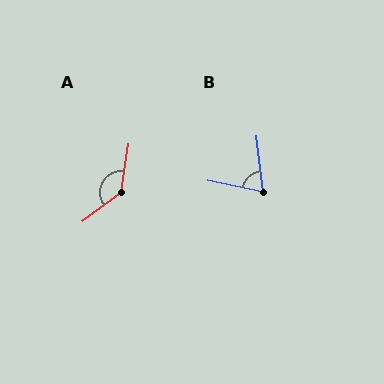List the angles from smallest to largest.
B (72°), A (136°).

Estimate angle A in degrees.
Approximately 136 degrees.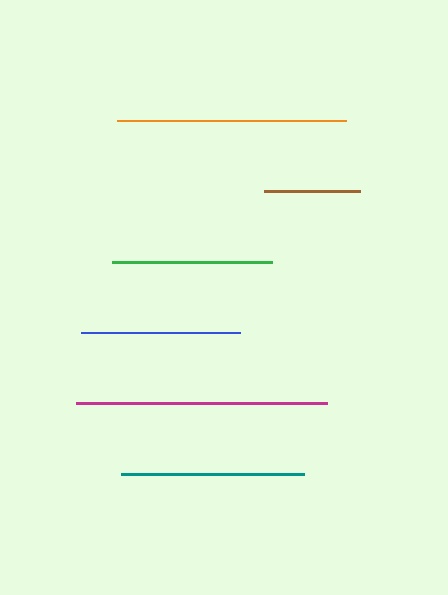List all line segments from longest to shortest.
From longest to shortest: magenta, orange, teal, green, blue, brown.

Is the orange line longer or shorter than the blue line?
The orange line is longer than the blue line.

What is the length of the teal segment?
The teal segment is approximately 182 pixels long.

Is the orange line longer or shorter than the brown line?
The orange line is longer than the brown line.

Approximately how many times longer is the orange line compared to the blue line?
The orange line is approximately 1.4 times the length of the blue line.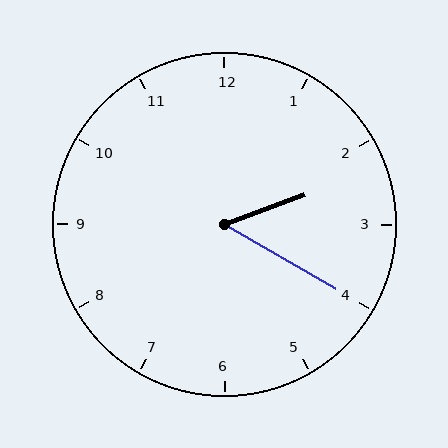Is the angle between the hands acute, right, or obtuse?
It is acute.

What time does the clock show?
2:20.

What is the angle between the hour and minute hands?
Approximately 50 degrees.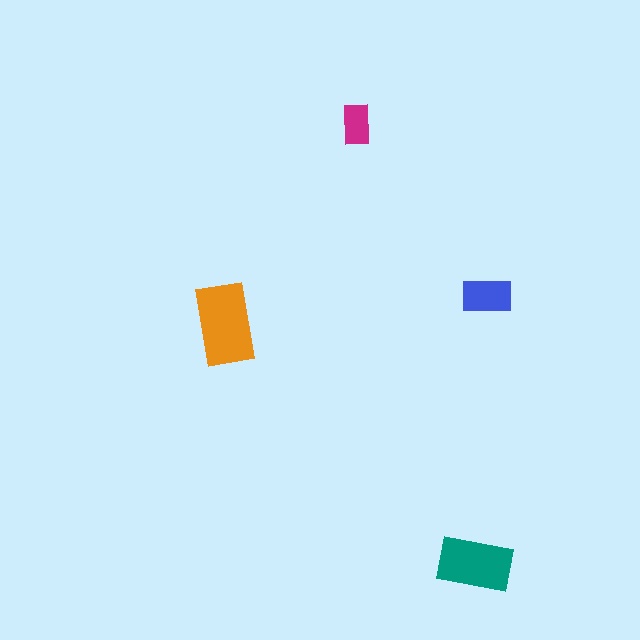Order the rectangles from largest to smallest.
the orange one, the teal one, the blue one, the magenta one.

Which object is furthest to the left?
The orange rectangle is leftmost.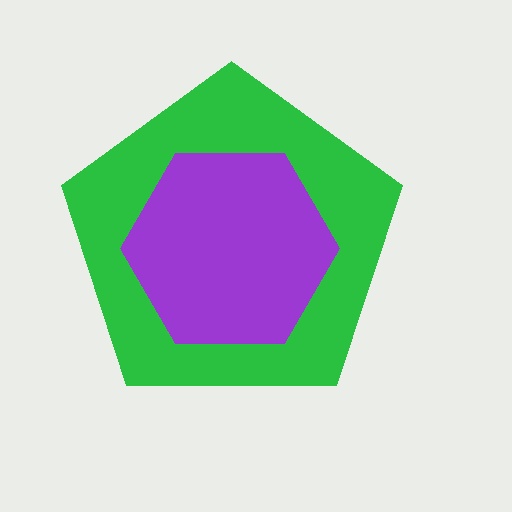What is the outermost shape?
The green pentagon.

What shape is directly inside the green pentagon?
The purple hexagon.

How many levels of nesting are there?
2.